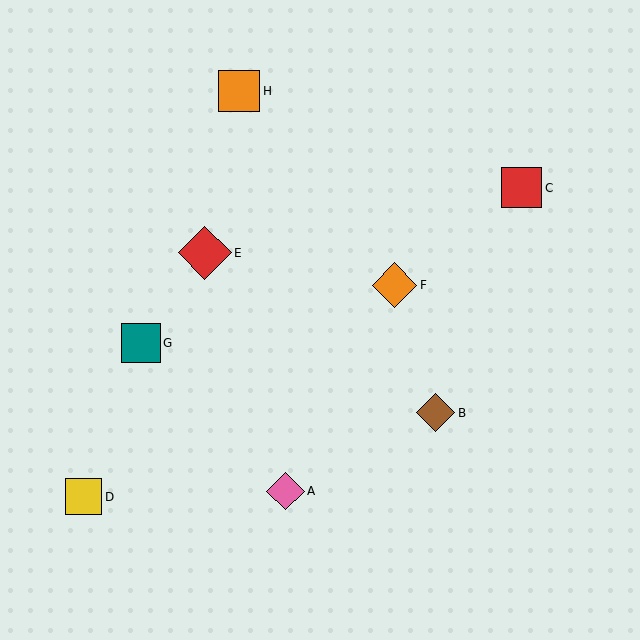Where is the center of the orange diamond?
The center of the orange diamond is at (395, 285).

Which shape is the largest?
The red diamond (labeled E) is the largest.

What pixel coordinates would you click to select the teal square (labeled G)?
Click at (141, 343) to select the teal square G.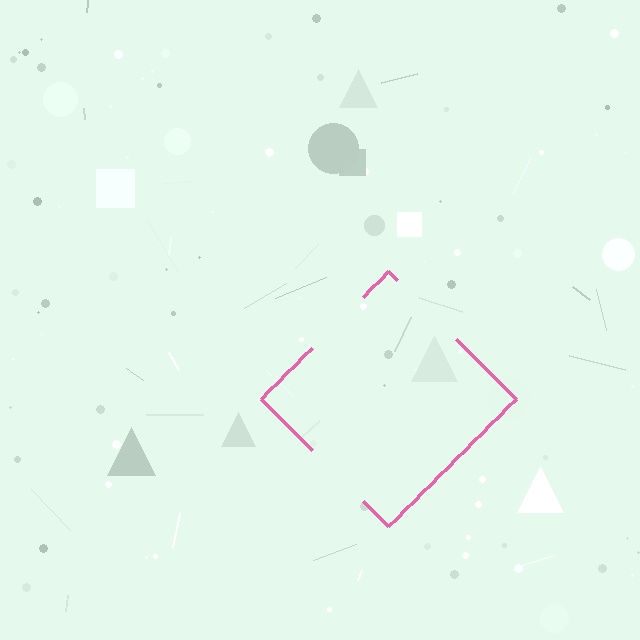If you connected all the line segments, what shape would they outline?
They would outline a diamond.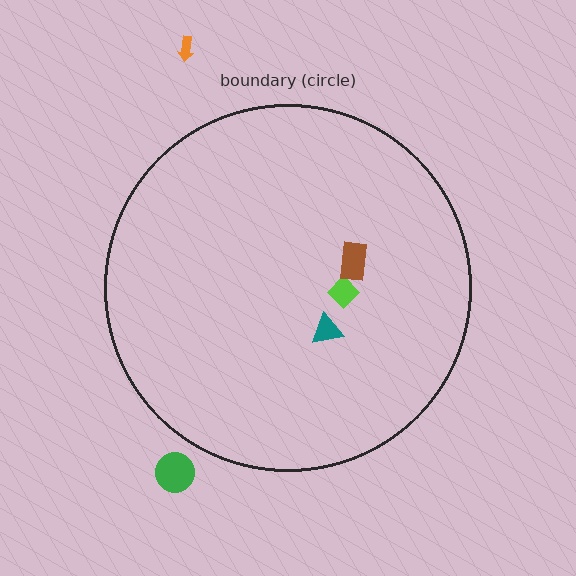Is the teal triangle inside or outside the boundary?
Inside.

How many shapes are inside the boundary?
3 inside, 2 outside.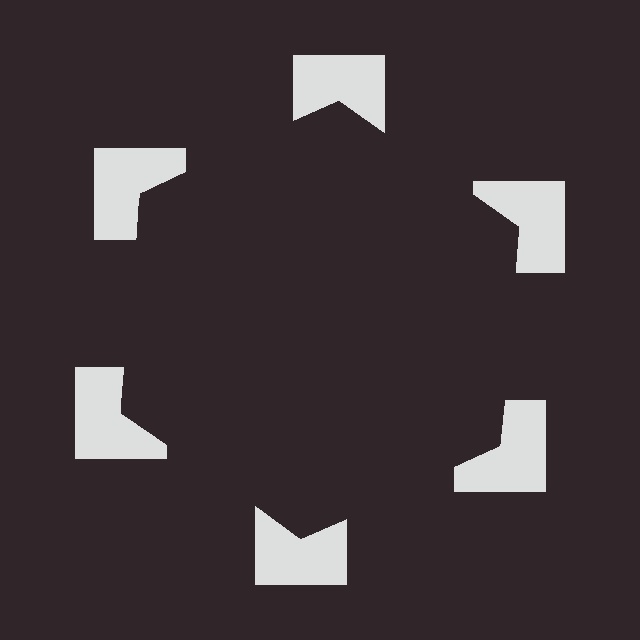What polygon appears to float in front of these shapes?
An illusory hexagon — its edges are inferred from the aligned wedge cuts in the notched squares, not physically drawn.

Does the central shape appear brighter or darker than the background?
It typically appears slightly darker than the background, even though no actual brightness change is drawn.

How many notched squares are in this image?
There are 6 — one at each vertex of the illusory hexagon.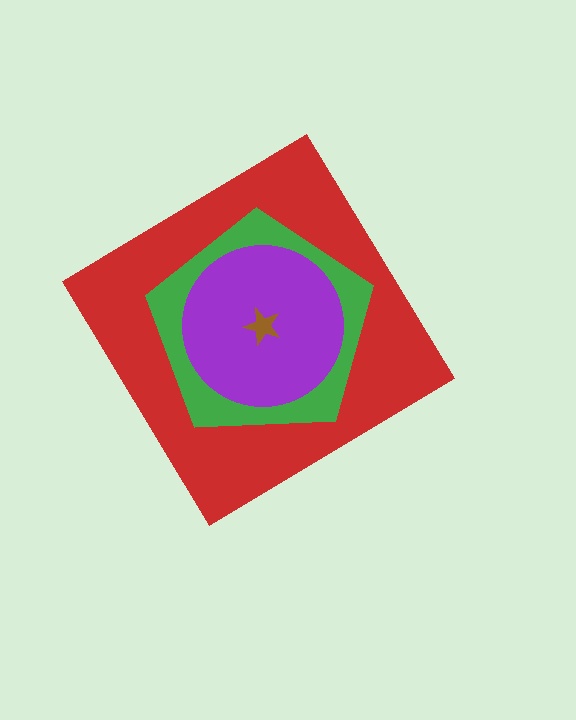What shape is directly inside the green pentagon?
The purple circle.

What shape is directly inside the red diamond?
The green pentagon.